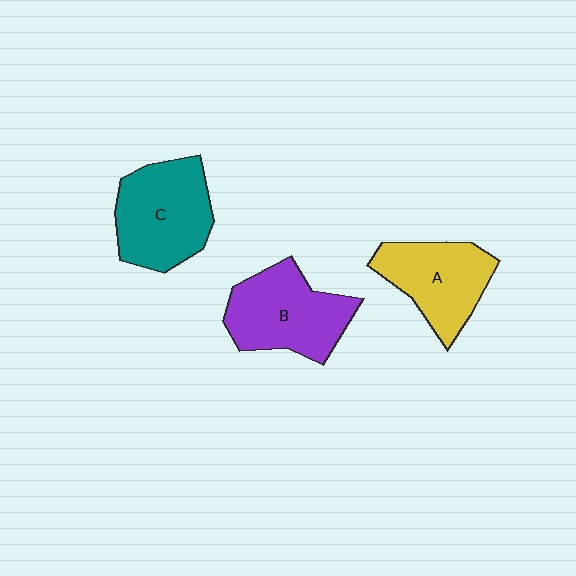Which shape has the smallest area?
Shape A (yellow).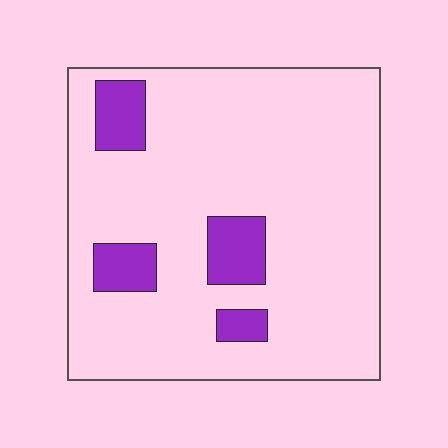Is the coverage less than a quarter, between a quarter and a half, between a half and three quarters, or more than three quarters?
Less than a quarter.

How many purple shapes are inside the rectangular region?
4.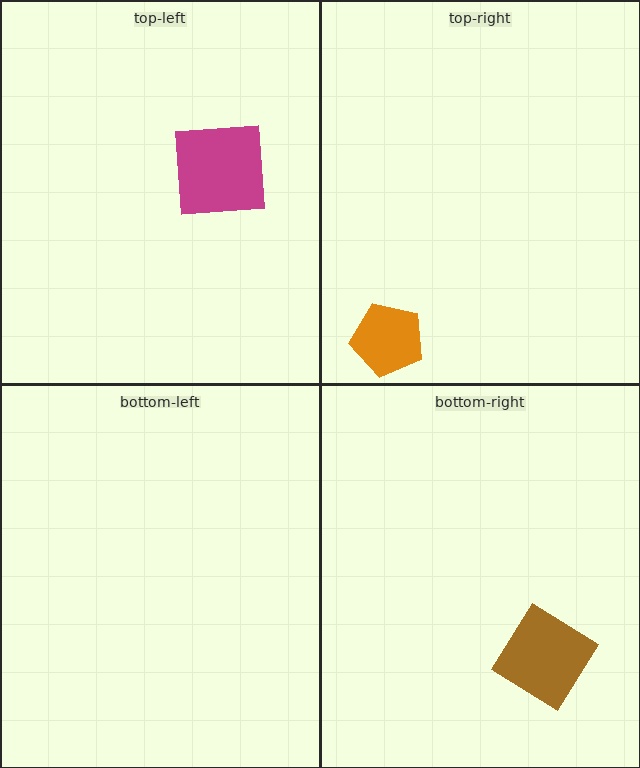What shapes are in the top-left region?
The magenta square.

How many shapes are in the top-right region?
1.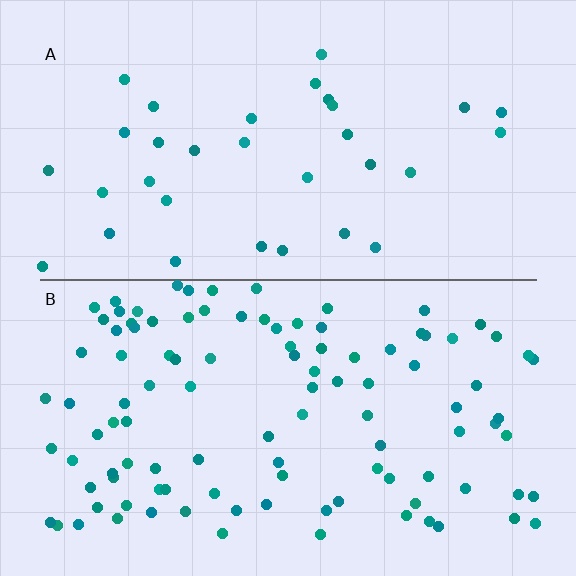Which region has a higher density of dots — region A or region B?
B (the bottom).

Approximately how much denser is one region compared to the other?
Approximately 3.3× — region B over region A.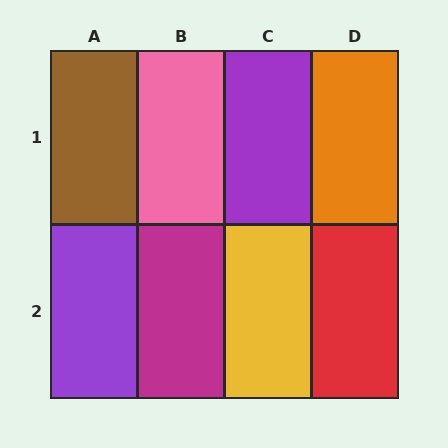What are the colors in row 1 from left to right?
Brown, pink, purple, orange.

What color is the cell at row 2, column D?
Red.